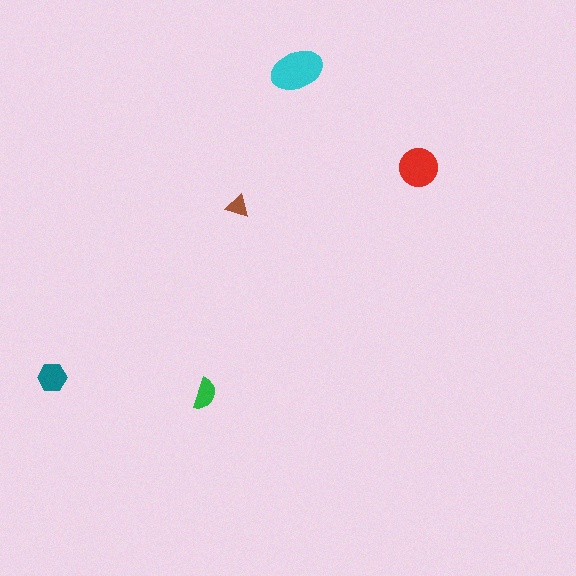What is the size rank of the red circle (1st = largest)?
2nd.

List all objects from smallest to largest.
The brown triangle, the green semicircle, the teal hexagon, the red circle, the cyan ellipse.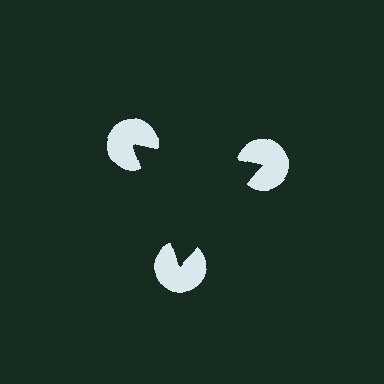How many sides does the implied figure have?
3 sides.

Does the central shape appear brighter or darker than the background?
It typically appears slightly darker than the background, even though no actual brightness change is drawn.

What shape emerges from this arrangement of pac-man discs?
An illusory triangle — its edges are inferred from the aligned wedge cuts in the pac-man discs, not physically drawn.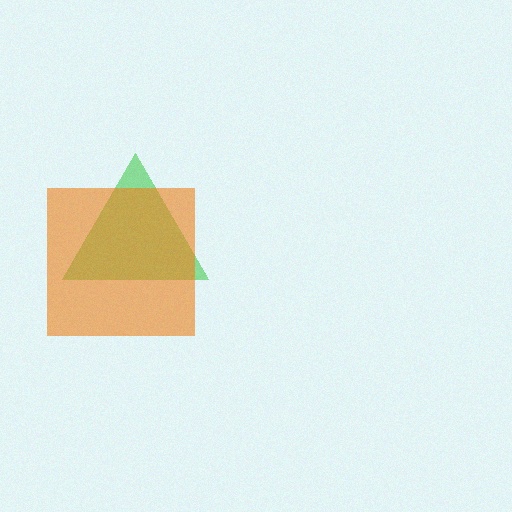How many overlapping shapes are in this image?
There are 2 overlapping shapes in the image.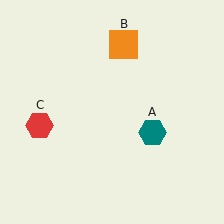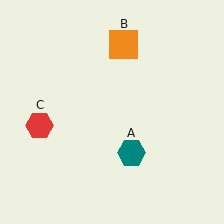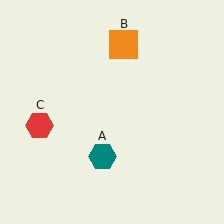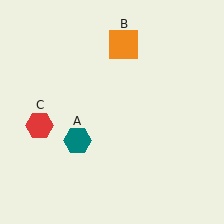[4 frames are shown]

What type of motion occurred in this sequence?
The teal hexagon (object A) rotated clockwise around the center of the scene.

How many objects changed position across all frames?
1 object changed position: teal hexagon (object A).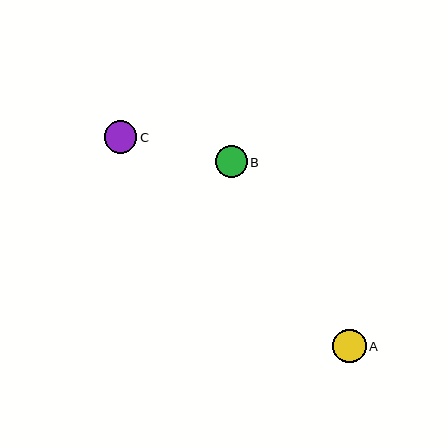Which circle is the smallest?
Circle B is the smallest with a size of approximately 32 pixels.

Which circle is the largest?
Circle A is the largest with a size of approximately 33 pixels.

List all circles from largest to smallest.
From largest to smallest: A, C, B.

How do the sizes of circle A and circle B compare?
Circle A and circle B are approximately the same size.